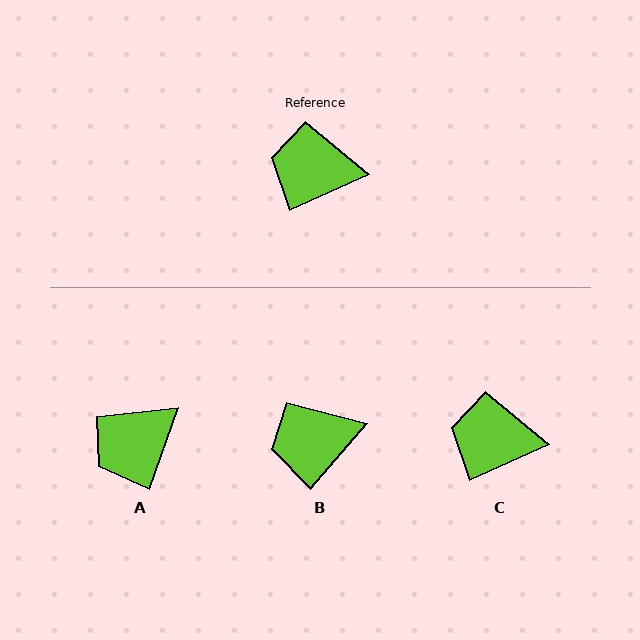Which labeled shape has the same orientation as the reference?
C.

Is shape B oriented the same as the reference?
No, it is off by about 25 degrees.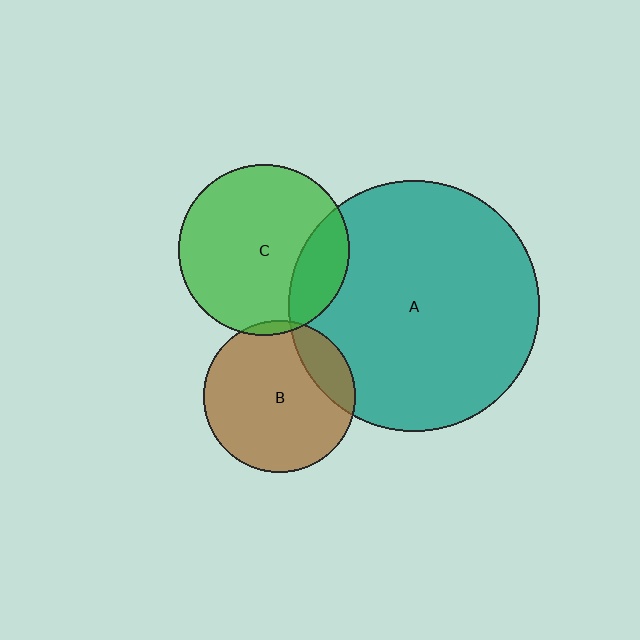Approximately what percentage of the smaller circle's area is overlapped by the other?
Approximately 20%.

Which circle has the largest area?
Circle A (teal).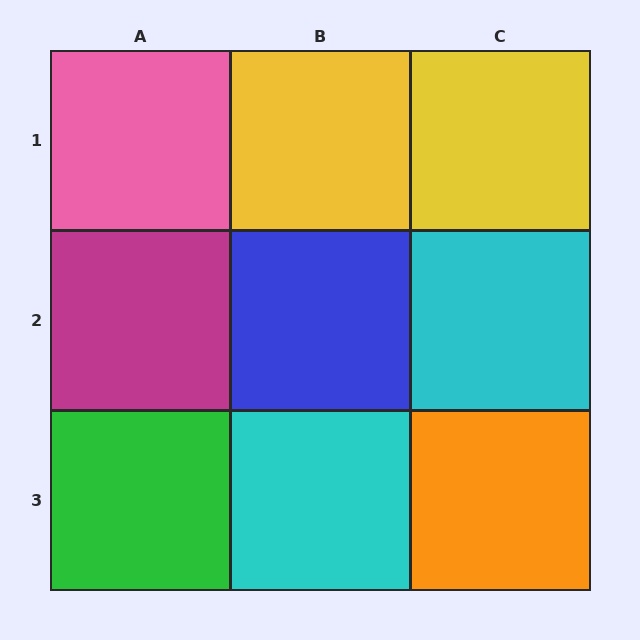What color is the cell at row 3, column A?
Green.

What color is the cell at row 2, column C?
Cyan.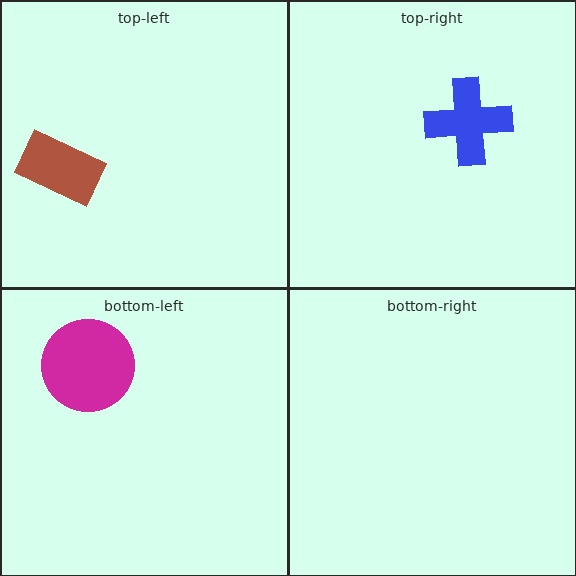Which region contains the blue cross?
The top-right region.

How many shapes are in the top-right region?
1.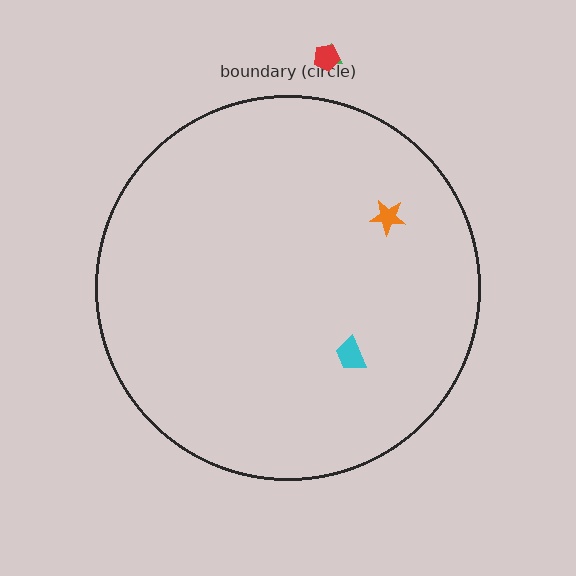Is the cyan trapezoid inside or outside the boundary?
Inside.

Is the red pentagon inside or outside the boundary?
Outside.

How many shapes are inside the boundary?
2 inside, 2 outside.